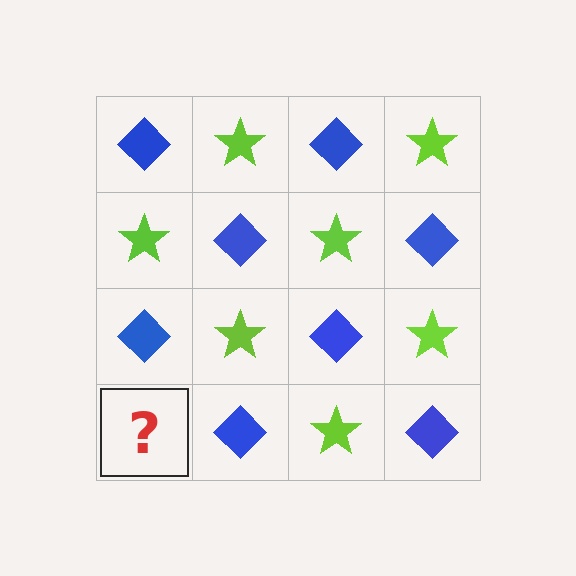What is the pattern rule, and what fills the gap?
The rule is that it alternates blue diamond and lime star in a checkerboard pattern. The gap should be filled with a lime star.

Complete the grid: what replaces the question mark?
The question mark should be replaced with a lime star.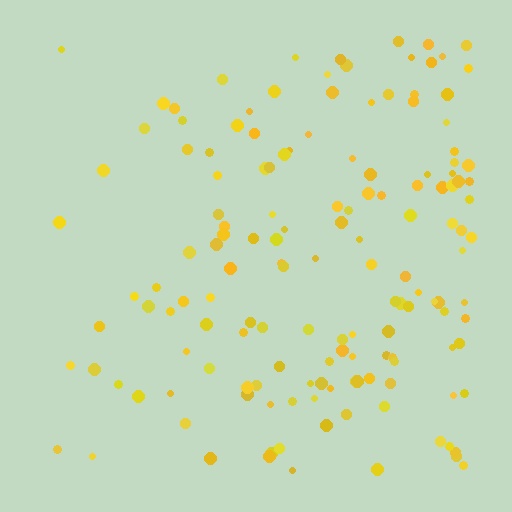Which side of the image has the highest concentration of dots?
The right.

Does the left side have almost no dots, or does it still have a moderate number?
Still a moderate number, just noticeably fewer than the right.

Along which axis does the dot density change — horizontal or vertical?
Horizontal.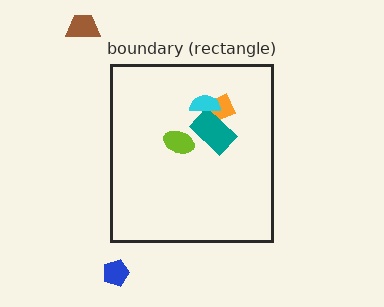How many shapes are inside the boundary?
4 inside, 2 outside.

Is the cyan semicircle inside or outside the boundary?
Inside.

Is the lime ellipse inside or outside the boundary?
Inside.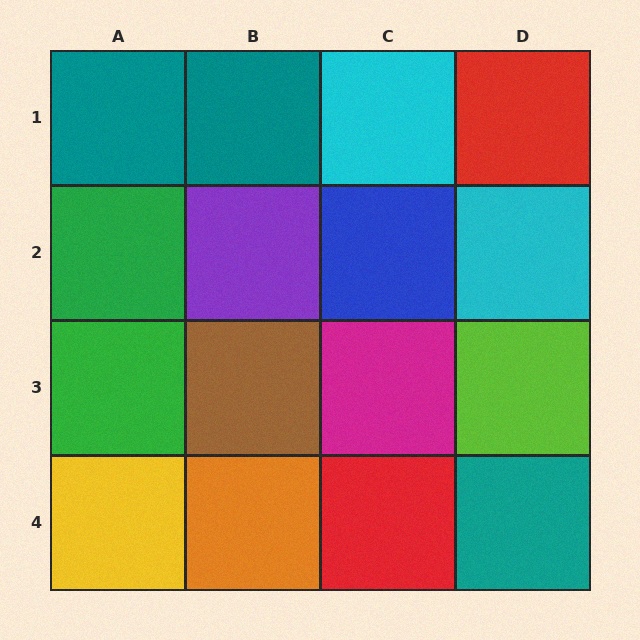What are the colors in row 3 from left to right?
Green, brown, magenta, lime.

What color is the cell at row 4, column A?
Yellow.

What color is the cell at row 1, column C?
Cyan.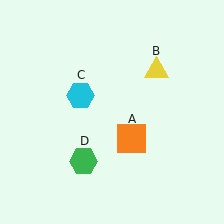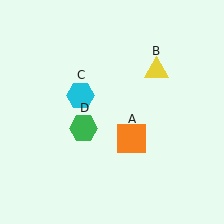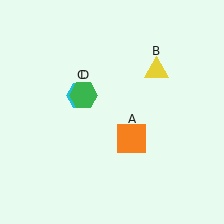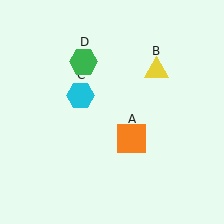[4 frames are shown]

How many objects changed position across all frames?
1 object changed position: green hexagon (object D).